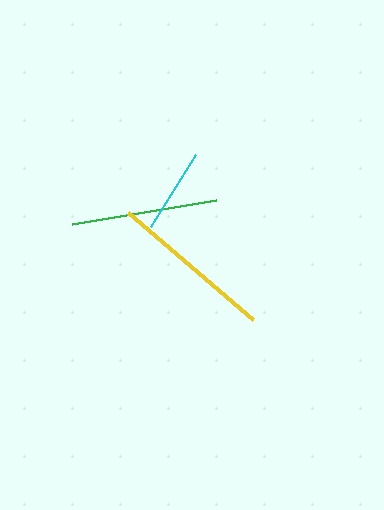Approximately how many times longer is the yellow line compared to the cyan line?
The yellow line is approximately 1.9 times the length of the cyan line.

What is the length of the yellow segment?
The yellow segment is approximately 164 pixels long.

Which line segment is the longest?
The yellow line is the longest at approximately 164 pixels.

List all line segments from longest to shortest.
From longest to shortest: yellow, green, cyan.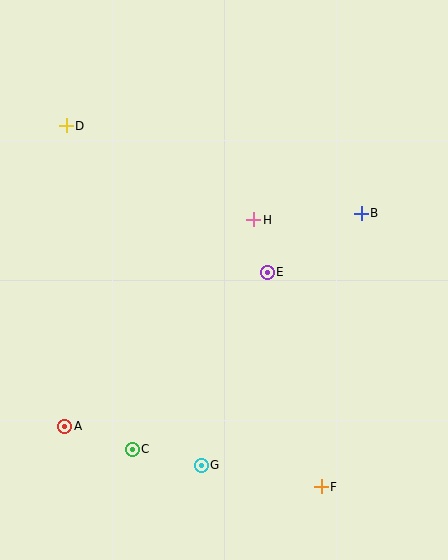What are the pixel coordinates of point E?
Point E is at (267, 272).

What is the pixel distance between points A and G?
The distance between A and G is 142 pixels.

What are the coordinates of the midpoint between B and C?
The midpoint between B and C is at (247, 331).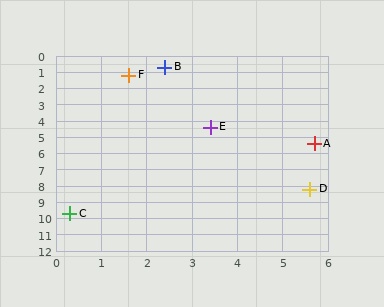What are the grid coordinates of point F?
Point F is at approximately (1.6, 1.2).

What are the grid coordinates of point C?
Point C is at approximately (0.3, 9.7).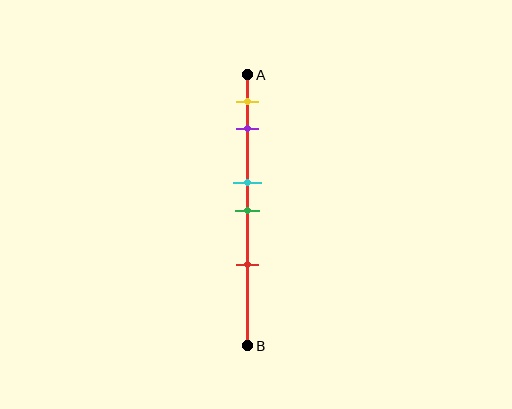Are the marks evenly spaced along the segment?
No, the marks are not evenly spaced.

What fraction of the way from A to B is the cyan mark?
The cyan mark is approximately 40% (0.4) of the way from A to B.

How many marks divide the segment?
There are 5 marks dividing the segment.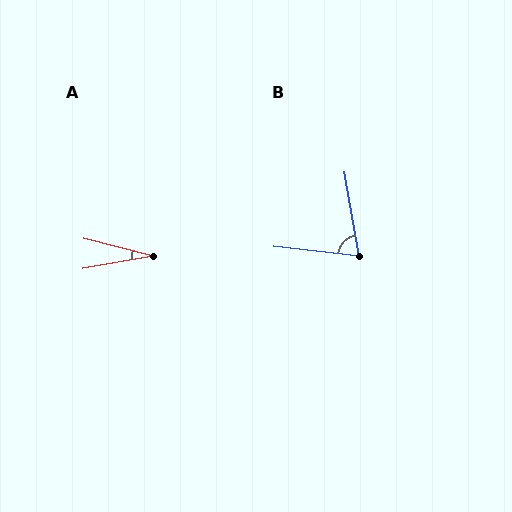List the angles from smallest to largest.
A (25°), B (74°).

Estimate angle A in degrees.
Approximately 25 degrees.